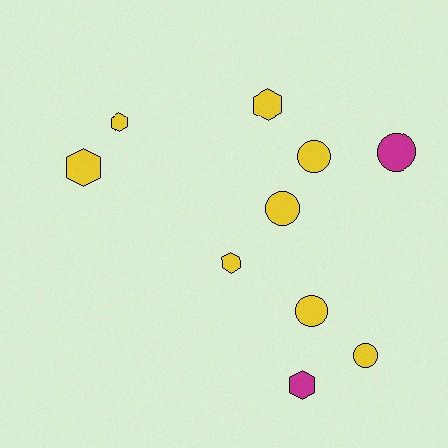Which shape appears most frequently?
Hexagon, with 5 objects.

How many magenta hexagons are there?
There is 1 magenta hexagon.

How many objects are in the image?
There are 10 objects.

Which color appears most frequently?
Yellow, with 8 objects.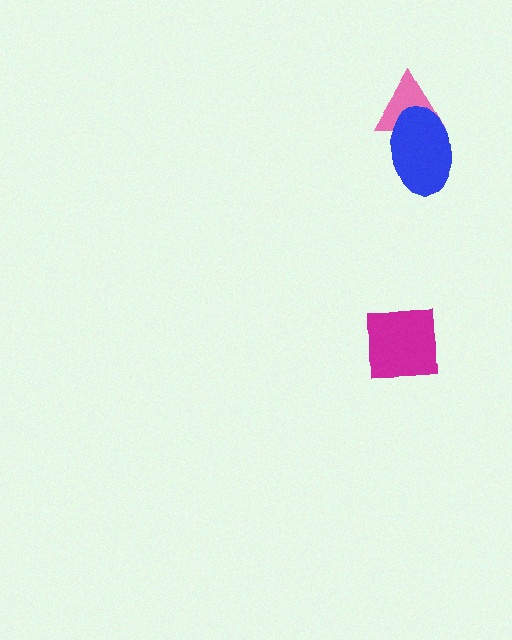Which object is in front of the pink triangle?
The blue ellipse is in front of the pink triangle.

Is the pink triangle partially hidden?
Yes, it is partially covered by another shape.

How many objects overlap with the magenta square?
0 objects overlap with the magenta square.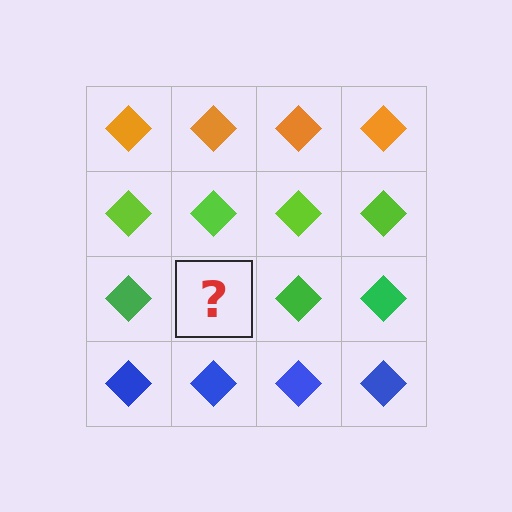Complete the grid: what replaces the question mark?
The question mark should be replaced with a green diamond.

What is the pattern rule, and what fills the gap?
The rule is that each row has a consistent color. The gap should be filled with a green diamond.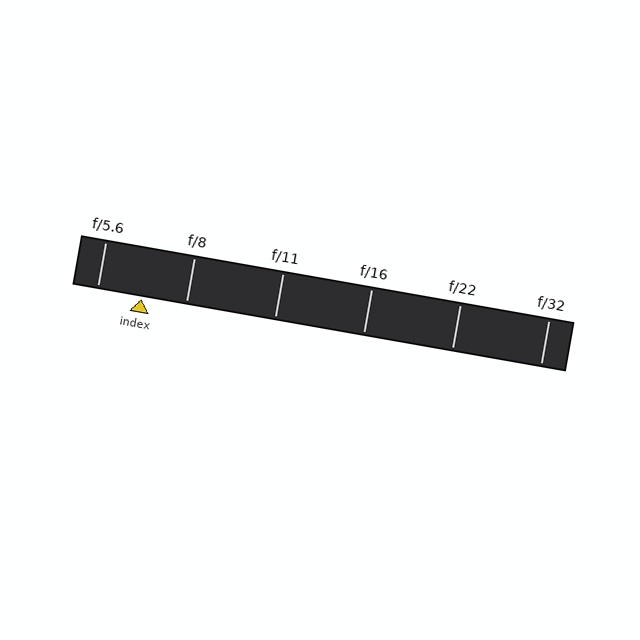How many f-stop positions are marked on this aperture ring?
There are 6 f-stop positions marked.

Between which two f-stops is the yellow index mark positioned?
The index mark is between f/5.6 and f/8.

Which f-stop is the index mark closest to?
The index mark is closest to f/8.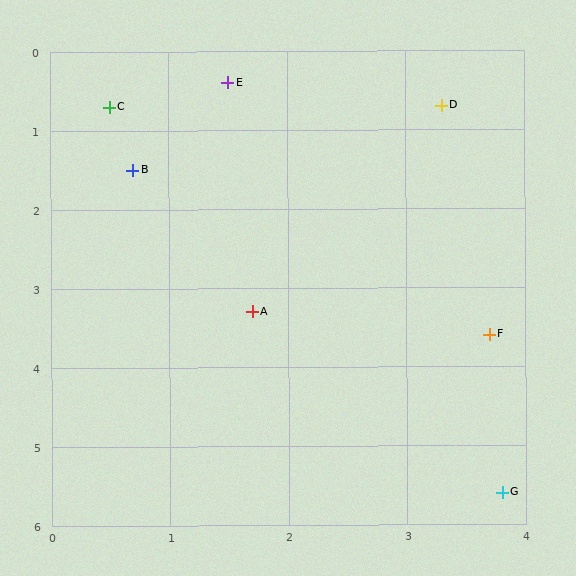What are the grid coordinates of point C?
Point C is at approximately (0.5, 0.7).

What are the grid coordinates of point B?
Point B is at approximately (0.7, 1.5).